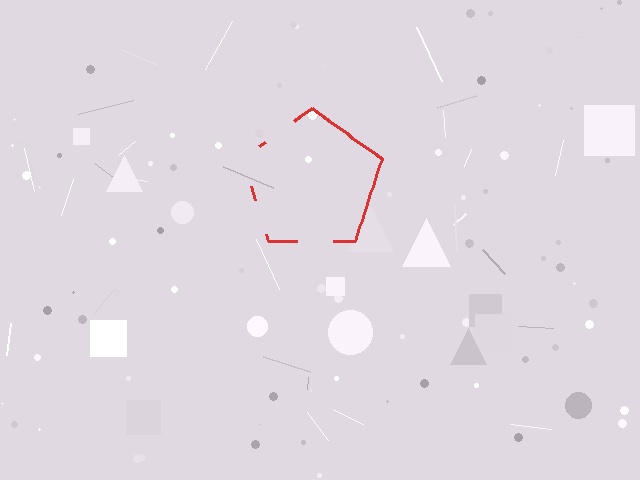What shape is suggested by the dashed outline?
The dashed outline suggests a pentagon.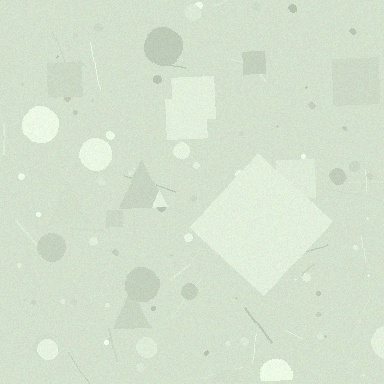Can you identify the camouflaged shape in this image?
The camouflaged shape is a diamond.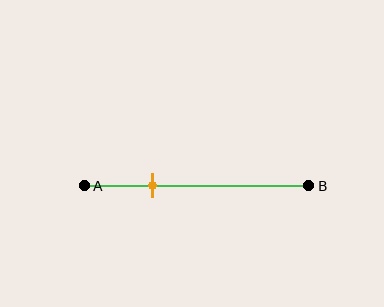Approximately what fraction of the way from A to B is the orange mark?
The orange mark is approximately 30% of the way from A to B.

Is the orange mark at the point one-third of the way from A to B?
No, the mark is at about 30% from A, not at the 33% one-third point.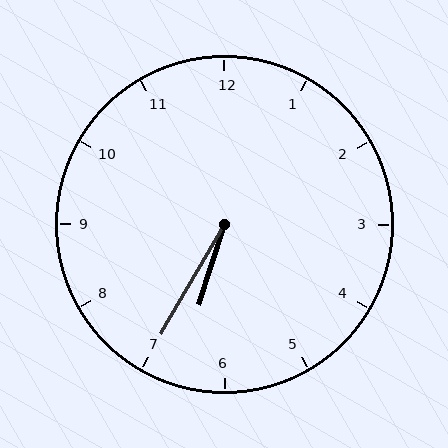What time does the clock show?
6:35.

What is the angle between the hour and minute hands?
Approximately 12 degrees.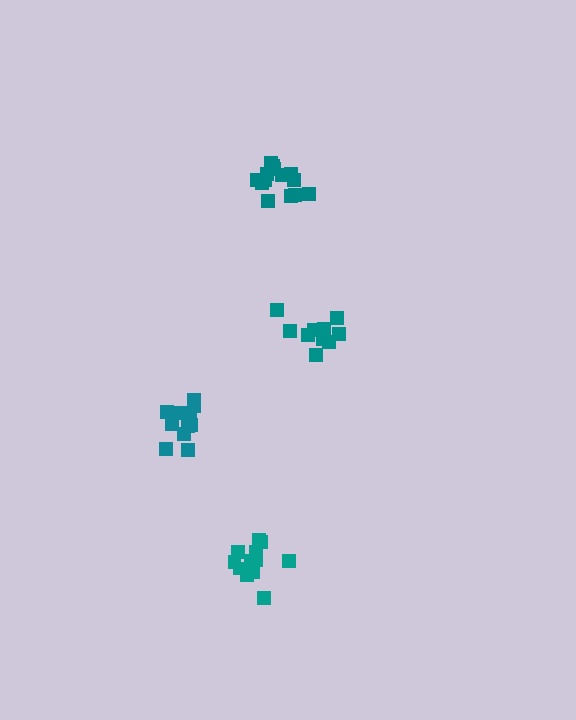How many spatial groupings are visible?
There are 4 spatial groupings.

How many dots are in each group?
Group 1: 11 dots, Group 2: 15 dots, Group 3: 11 dots, Group 4: 12 dots (49 total).